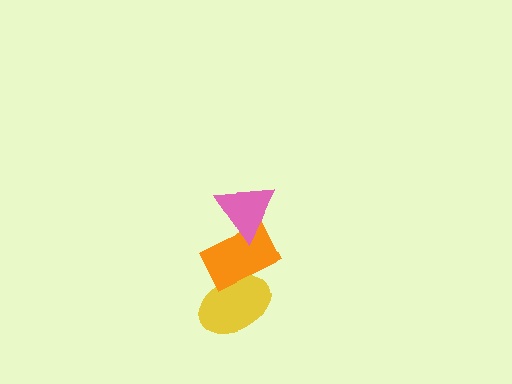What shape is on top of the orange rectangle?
The pink triangle is on top of the orange rectangle.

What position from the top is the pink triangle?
The pink triangle is 1st from the top.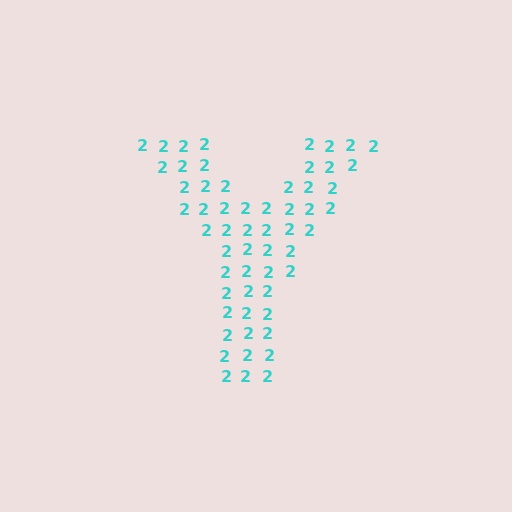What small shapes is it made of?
It is made of small digit 2's.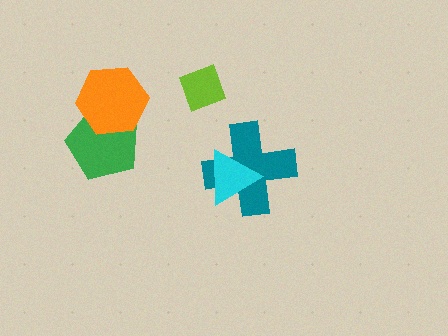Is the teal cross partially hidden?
Yes, it is partially covered by another shape.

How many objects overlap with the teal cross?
1 object overlaps with the teal cross.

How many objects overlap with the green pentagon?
1 object overlaps with the green pentagon.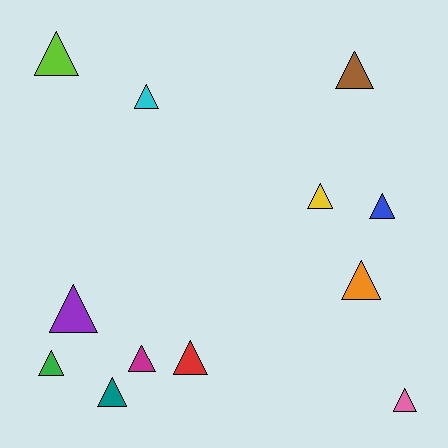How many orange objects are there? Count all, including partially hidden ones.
There is 1 orange object.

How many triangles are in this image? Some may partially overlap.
There are 12 triangles.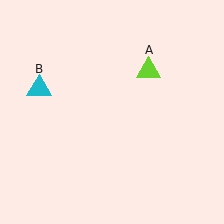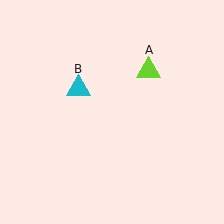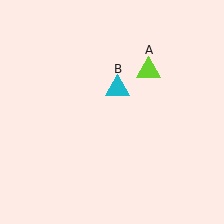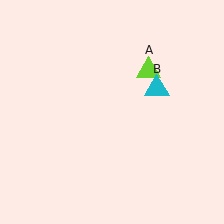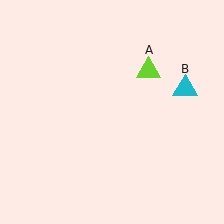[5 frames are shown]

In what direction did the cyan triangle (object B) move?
The cyan triangle (object B) moved right.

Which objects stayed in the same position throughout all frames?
Lime triangle (object A) remained stationary.